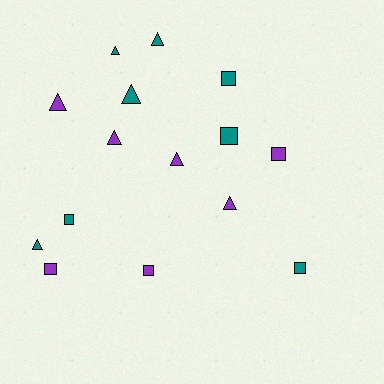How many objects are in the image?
There are 15 objects.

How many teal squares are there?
There are 4 teal squares.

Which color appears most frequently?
Teal, with 8 objects.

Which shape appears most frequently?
Triangle, with 8 objects.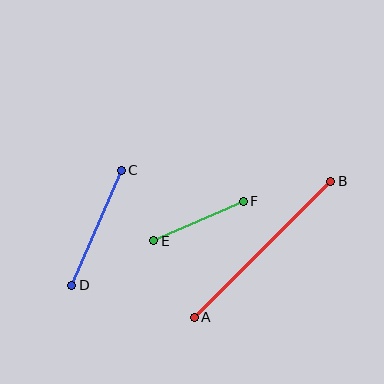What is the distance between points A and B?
The distance is approximately 193 pixels.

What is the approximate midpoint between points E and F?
The midpoint is at approximately (199, 221) pixels.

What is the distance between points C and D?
The distance is approximately 125 pixels.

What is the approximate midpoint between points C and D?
The midpoint is at approximately (97, 228) pixels.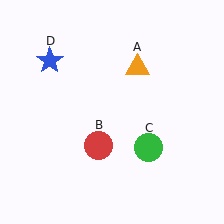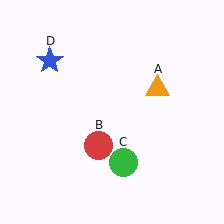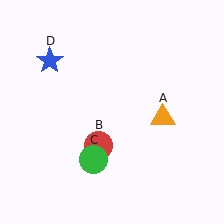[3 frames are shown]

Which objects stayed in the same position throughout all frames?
Red circle (object B) and blue star (object D) remained stationary.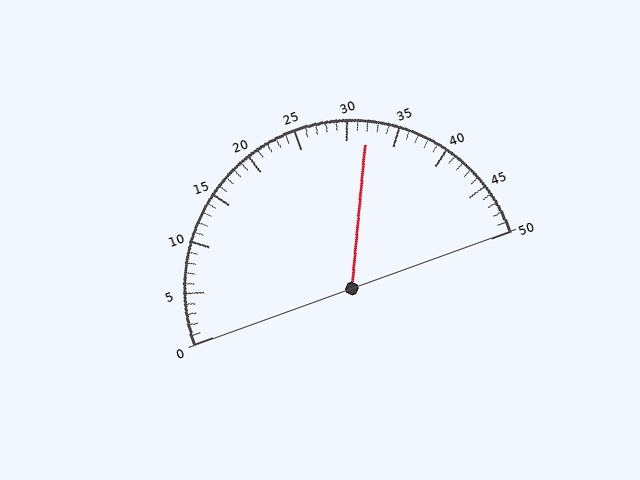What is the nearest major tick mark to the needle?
The nearest major tick mark is 30.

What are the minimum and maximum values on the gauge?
The gauge ranges from 0 to 50.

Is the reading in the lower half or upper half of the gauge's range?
The reading is in the upper half of the range (0 to 50).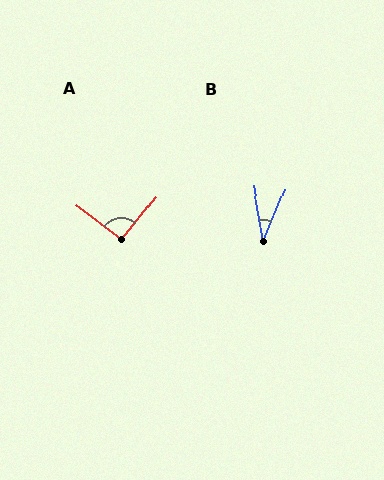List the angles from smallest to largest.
B (32°), A (92°).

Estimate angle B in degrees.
Approximately 32 degrees.